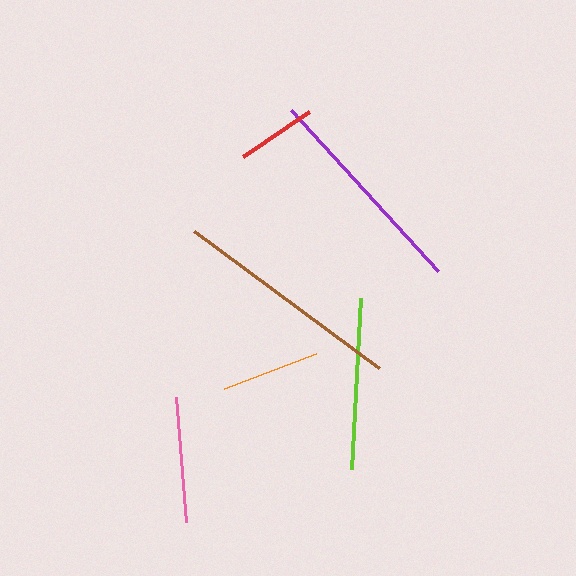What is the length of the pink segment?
The pink segment is approximately 125 pixels long.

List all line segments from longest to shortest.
From longest to shortest: brown, purple, lime, pink, orange, red.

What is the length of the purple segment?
The purple segment is approximately 218 pixels long.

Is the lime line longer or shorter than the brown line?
The brown line is longer than the lime line.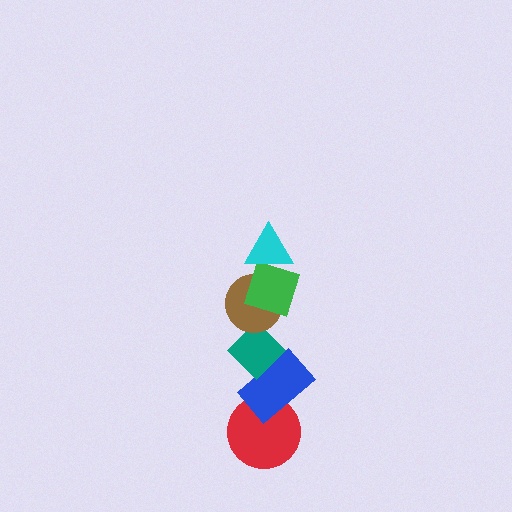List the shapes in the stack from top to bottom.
From top to bottom: the cyan triangle, the green square, the brown circle, the teal diamond, the blue rectangle, the red circle.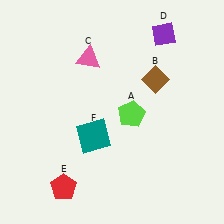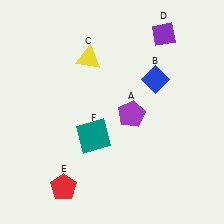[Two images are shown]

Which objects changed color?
A changed from lime to purple. B changed from brown to blue. C changed from pink to yellow.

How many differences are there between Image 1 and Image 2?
There are 3 differences between the two images.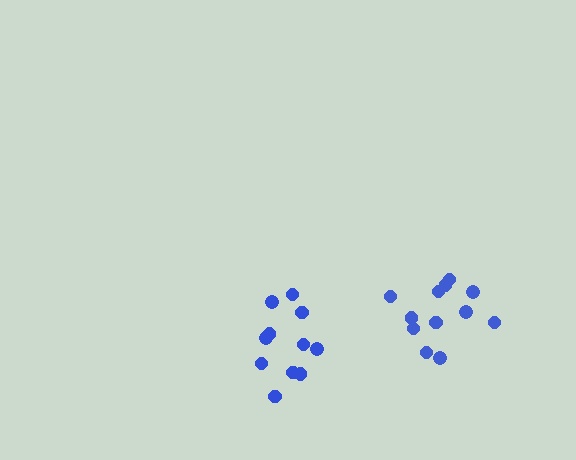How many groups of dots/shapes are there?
There are 2 groups.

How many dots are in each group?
Group 1: 11 dots, Group 2: 12 dots (23 total).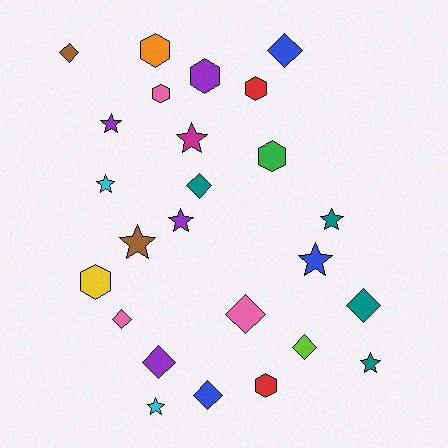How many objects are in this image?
There are 25 objects.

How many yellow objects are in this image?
There is 1 yellow object.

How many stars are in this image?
There are 9 stars.